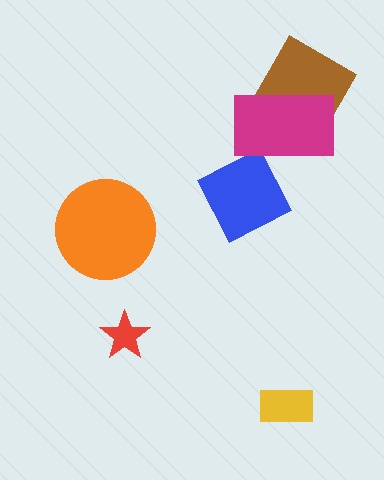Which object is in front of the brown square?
The magenta rectangle is in front of the brown square.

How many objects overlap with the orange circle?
0 objects overlap with the orange circle.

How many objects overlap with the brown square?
1 object overlaps with the brown square.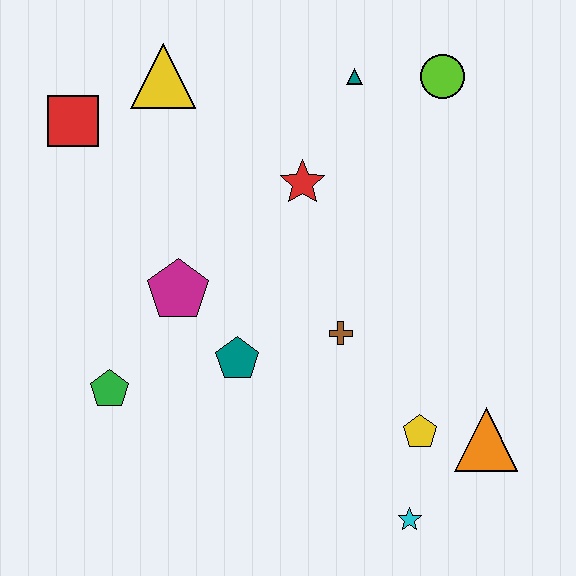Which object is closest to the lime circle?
The teal triangle is closest to the lime circle.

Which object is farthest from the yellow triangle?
The cyan star is farthest from the yellow triangle.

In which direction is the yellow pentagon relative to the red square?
The yellow pentagon is to the right of the red square.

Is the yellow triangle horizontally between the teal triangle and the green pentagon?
Yes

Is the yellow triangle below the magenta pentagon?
No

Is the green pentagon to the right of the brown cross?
No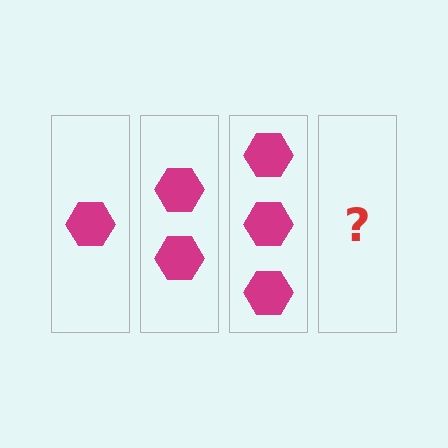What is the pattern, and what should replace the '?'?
The pattern is that each step adds one more hexagon. The '?' should be 4 hexagons.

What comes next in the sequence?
The next element should be 4 hexagons.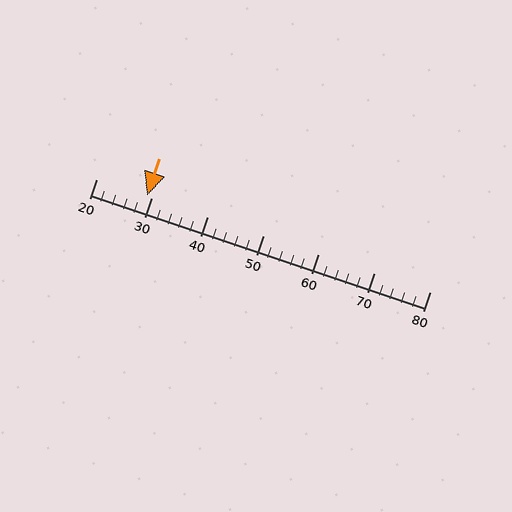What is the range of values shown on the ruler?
The ruler shows values from 20 to 80.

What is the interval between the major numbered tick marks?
The major tick marks are spaced 10 units apart.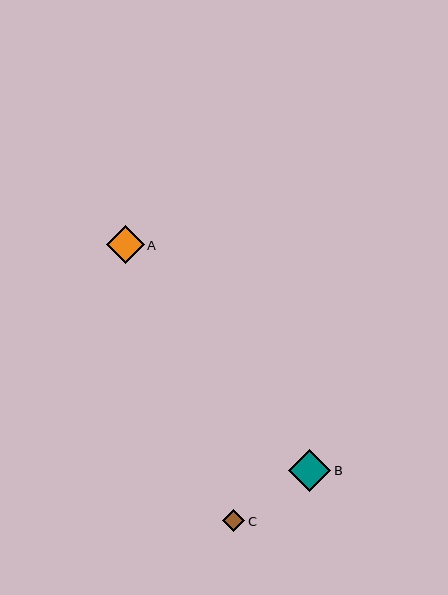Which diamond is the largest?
Diamond B is the largest with a size of approximately 42 pixels.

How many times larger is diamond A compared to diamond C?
Diamond A is approximately 1.7 times the size of diamond C.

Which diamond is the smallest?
Diamond C is the smallest with a size of approximately 22 pixels.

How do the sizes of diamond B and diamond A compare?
Diamond B and diamond A are approximately the same size.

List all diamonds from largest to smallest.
From largest to smallest: B, A, C.